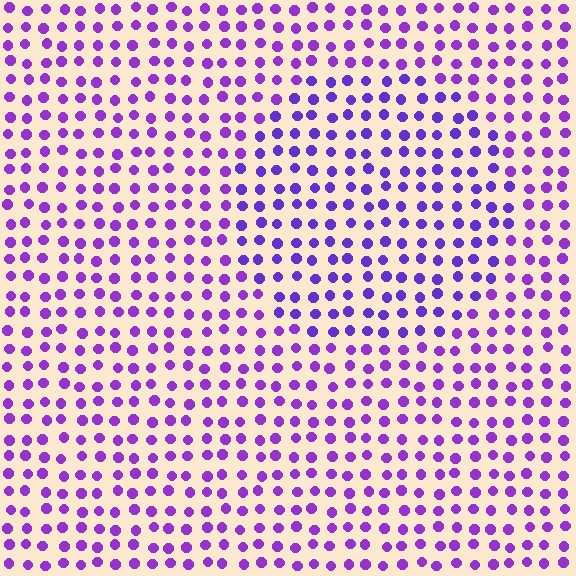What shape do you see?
I see a circle.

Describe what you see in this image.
The image is filled with small purple elements in a uniform arrangement. A circle-shaped region is visible where the elements are tinted to a slightly different hue, forming a subtle color boundary.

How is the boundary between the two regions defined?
The boundary is defined purely by a slight shift in hue (about 20 degrees). Spacing, size, and orientation are identical on both sides.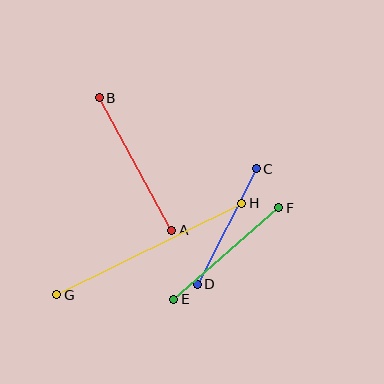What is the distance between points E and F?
The distance is approximately 139 pixels.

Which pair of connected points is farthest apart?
Points G and H are farthest apart.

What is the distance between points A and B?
The distance is approximately 151 pixels.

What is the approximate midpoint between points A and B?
The midpoint is at approximately (135, 164) pixels.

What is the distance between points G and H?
The distance is approximately 206 pixels.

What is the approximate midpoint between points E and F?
The midpoint is at approximately (226, 253) pixels.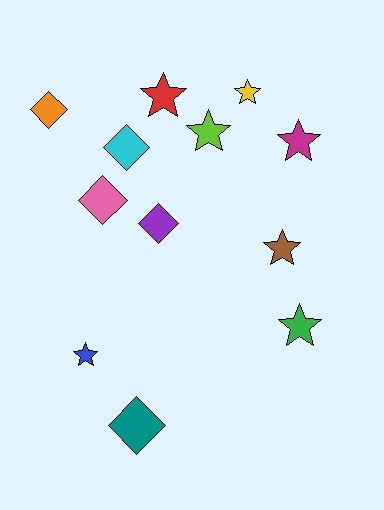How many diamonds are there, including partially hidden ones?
There are 5 diamonds.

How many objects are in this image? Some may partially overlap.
There are 12 objects.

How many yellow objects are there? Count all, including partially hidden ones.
There is 1 yellow object.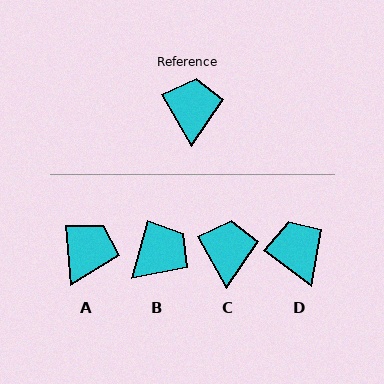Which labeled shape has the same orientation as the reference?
C.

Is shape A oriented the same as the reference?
No, it is off by about 25 degrees.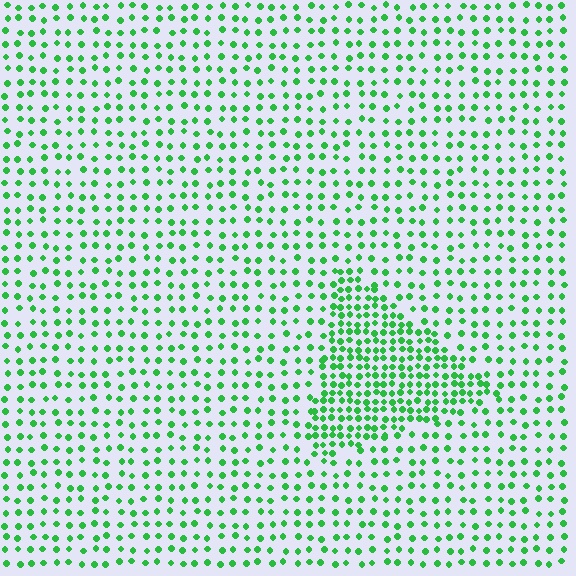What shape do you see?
I see a triangle.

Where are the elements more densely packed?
The elements are more densely packed inside the triangle boundary.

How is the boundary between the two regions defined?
The boundary is defined by a change in element density (approximately 2.1x ratio). All elements are the same color, size, and shape.